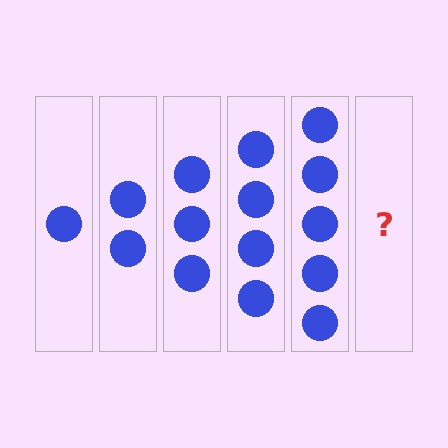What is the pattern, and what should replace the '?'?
The pattern is that each step adds one more circle. The '?' should be 6 circles.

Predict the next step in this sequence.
The next step is 6 circles.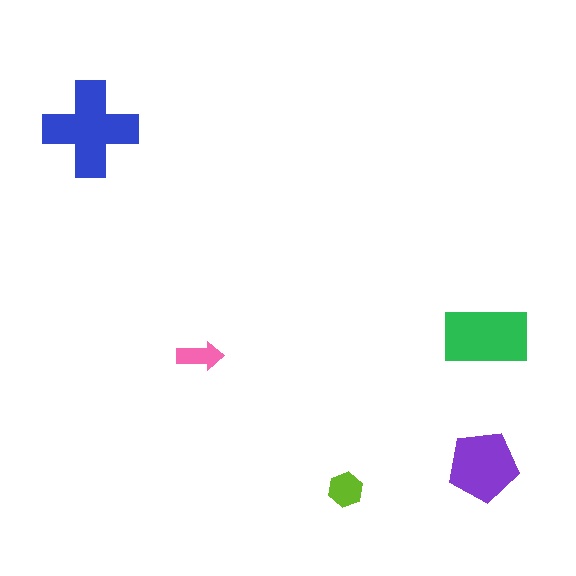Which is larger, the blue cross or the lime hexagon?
The blue cross.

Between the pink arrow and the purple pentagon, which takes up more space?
The purple pentagon.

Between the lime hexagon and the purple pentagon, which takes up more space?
The purple pentagon.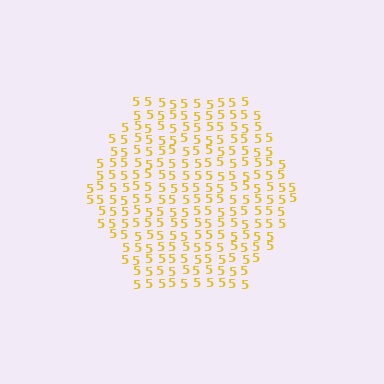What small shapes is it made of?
It is made of small digit 5's.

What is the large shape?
The large shape is a hexagon.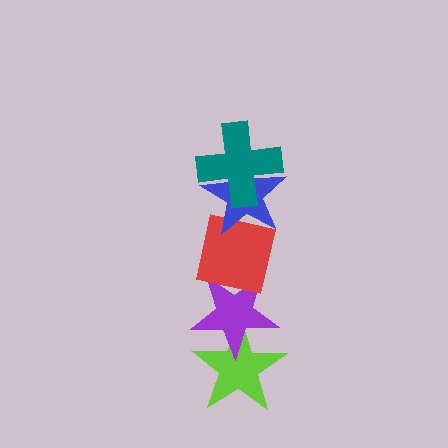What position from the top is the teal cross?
The teal cross is 1st from the top.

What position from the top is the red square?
The red square is 3rd from the top.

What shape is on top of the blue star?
The teal cross is on top of the blue star.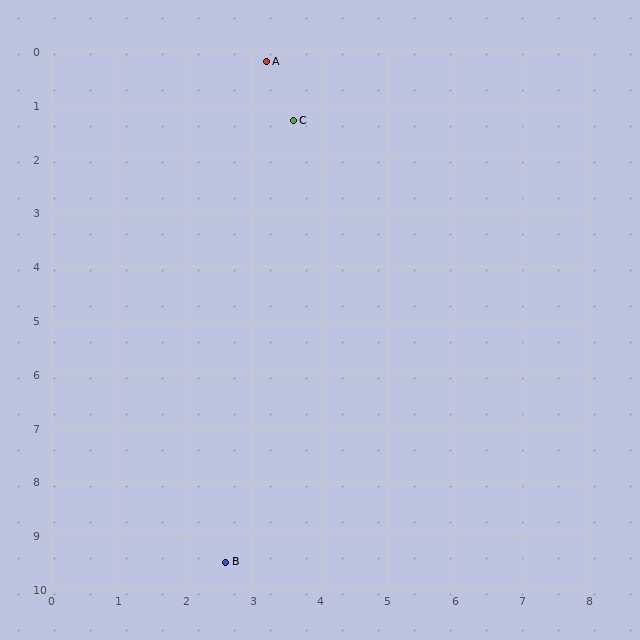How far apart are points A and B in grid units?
Points A and B are about 9.3 grid units apart.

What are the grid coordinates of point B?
Point B is at approximately (2.6, 9.5).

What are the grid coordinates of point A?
Point A is at approximately (3.2, 0.2).